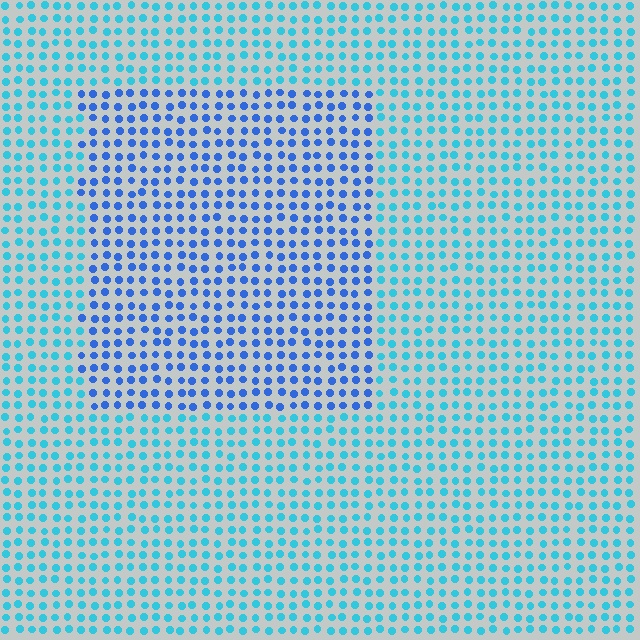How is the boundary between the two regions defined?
The boundary is defined purely by a slight shift in hue (about 33 degrees). Spacing, size, and orientation are identical on both sides.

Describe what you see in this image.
The image is filled with small cyan elements in a uniform arrangement. A rectangle-shaped region is visible where the elements are tinted to a slightly different hue, forming a subtle color boundary.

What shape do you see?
I see a rectangle.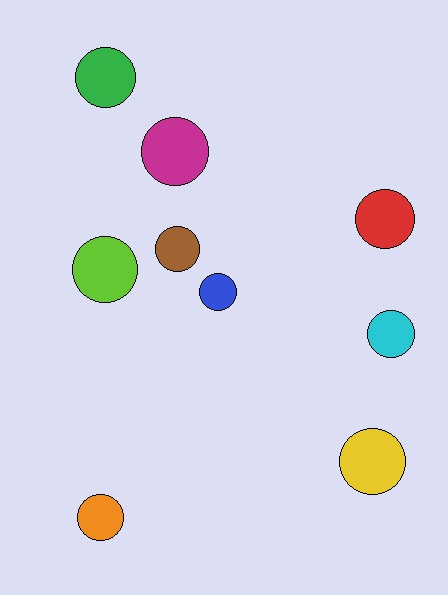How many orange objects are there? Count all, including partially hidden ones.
There is 1 orange object.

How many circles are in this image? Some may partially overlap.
There are 9 circles.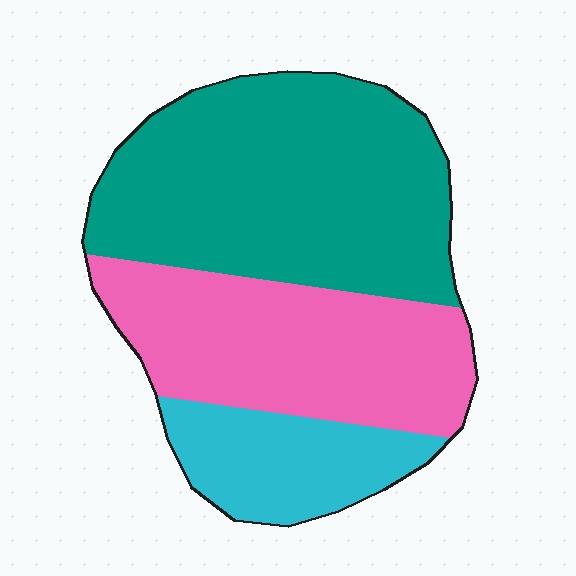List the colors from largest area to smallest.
From largest to smallest: teal, pink, cyan.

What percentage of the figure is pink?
Pink takes up about one third (1/3) of the figure.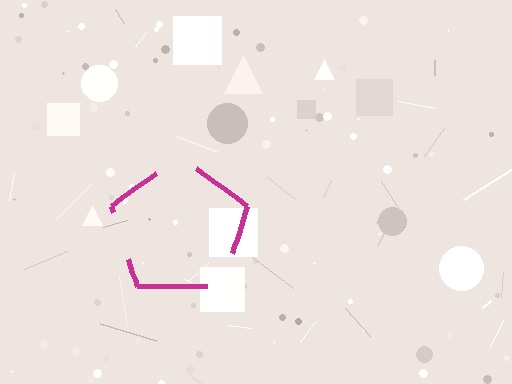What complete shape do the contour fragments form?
The contour fragments form a pentagon.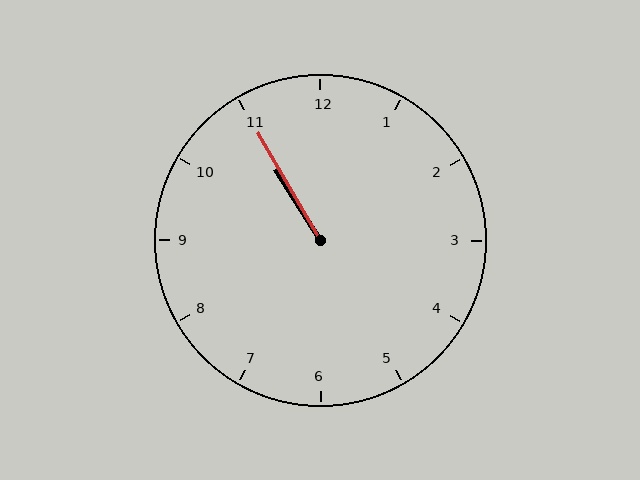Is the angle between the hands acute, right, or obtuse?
It is acute.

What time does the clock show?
10:55.